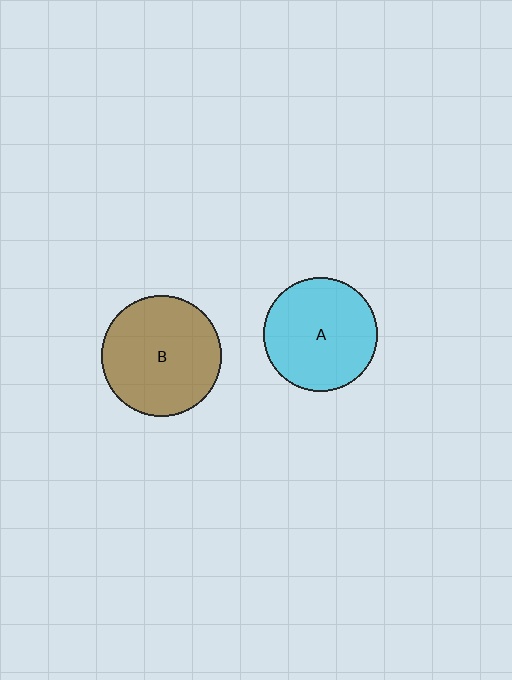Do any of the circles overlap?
No, none of the circles overlap.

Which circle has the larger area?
Circle B (brown).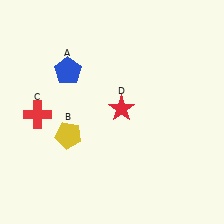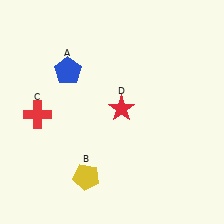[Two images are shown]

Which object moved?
The yellow pentagon (B) moved down.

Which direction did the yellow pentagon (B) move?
The yellow pentagon (B) moved down.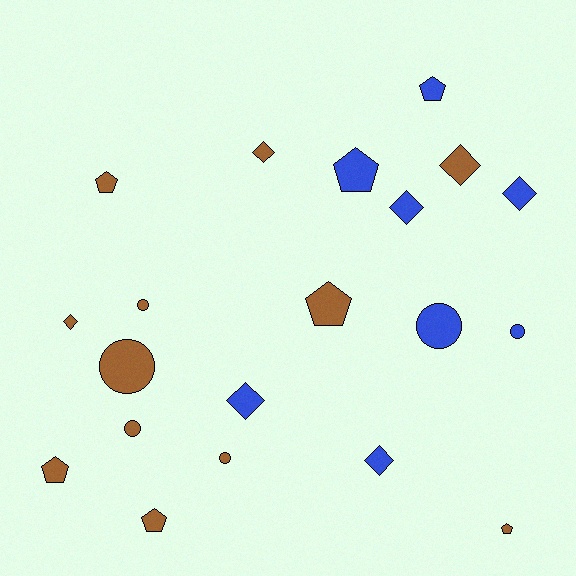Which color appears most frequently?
Brown, with 12 objects.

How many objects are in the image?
There are 20 objects.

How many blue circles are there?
There are 2 blue circles.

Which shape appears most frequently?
Diamond, with 7 objects.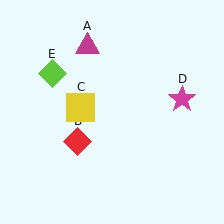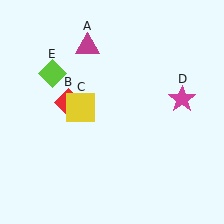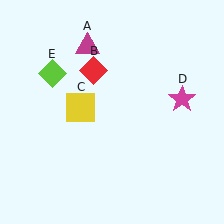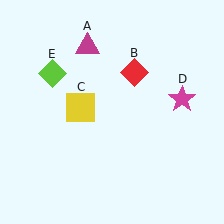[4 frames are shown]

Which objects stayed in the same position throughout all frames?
Magenta triangle (object A) and yellow square (object C) and magenta star (object D) and lime diamond (object E) remained stationary.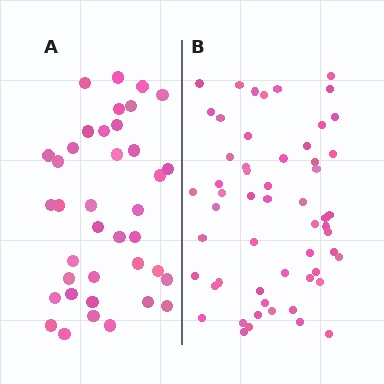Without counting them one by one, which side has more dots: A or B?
Region B (the right region) has more dots.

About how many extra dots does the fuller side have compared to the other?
Region B has approximately 20 more dots than region A.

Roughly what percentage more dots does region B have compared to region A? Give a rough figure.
About 45% more.